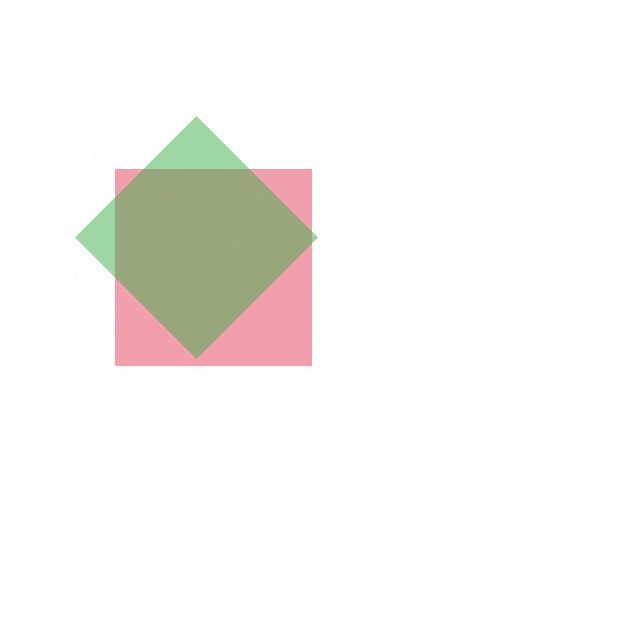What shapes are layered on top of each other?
The layered shapes are: a red square, a green diamond.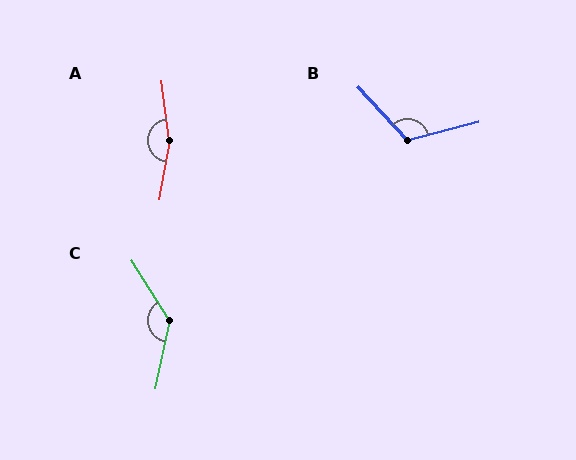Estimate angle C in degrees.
Approximately 136 degrees.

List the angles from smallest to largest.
B (119°), C (136°), A (163°).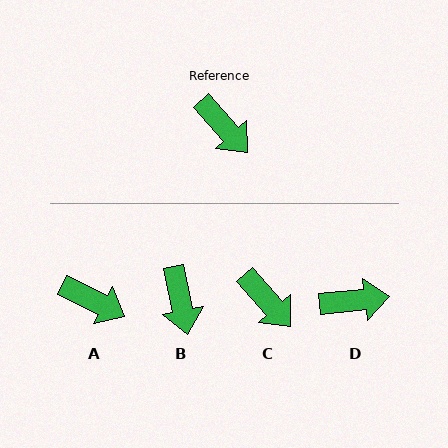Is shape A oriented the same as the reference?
No, it is off by about 22 degrees.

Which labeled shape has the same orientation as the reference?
C.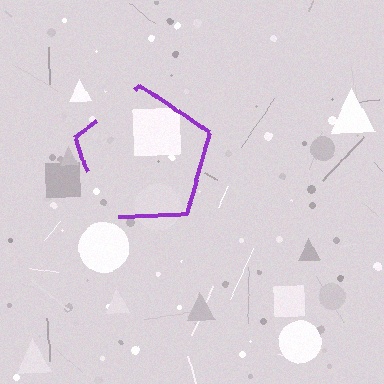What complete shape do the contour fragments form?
The contour fragments form a pentagon.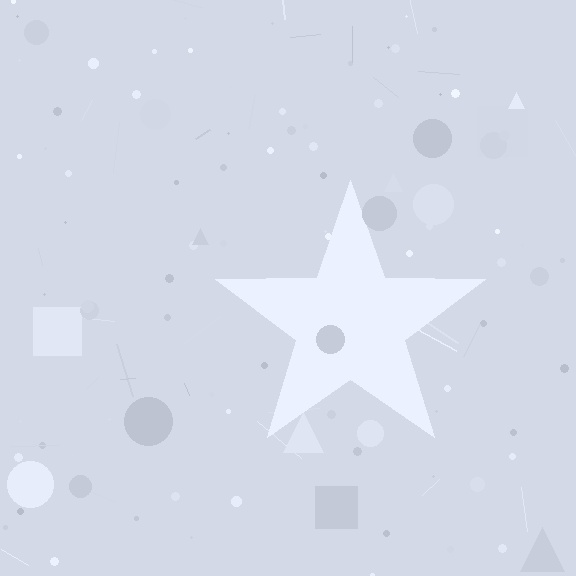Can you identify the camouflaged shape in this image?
The camouflaged shape is a star.